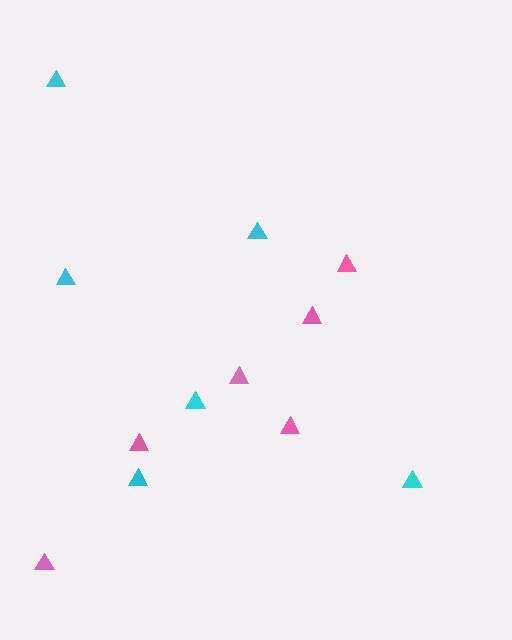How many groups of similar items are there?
There are 2 groups: one group of cyan triangles (6) and one group of pink triangles (6).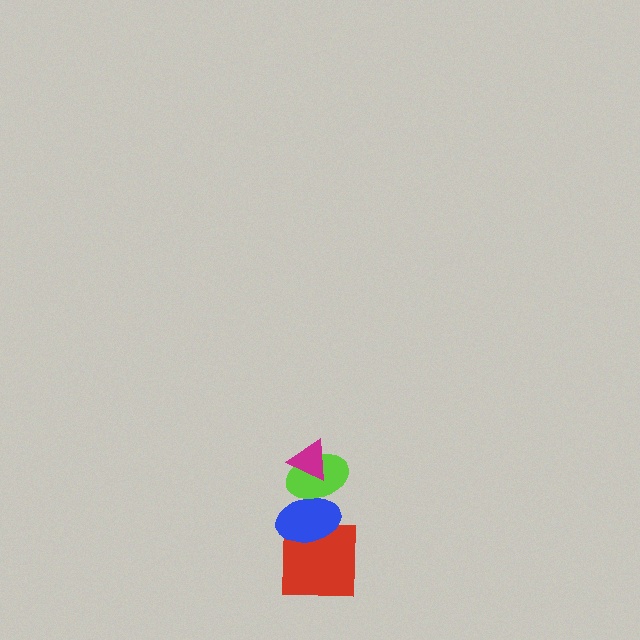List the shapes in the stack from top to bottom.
From top to bottom: the magenta triangle, the lime ellipse, the blue ellipse, the red square.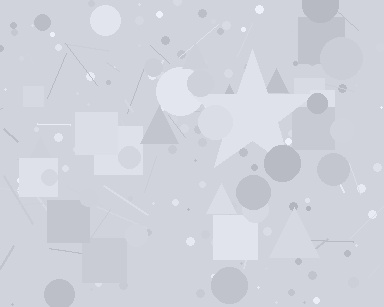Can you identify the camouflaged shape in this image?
The camouflaged shape is a star.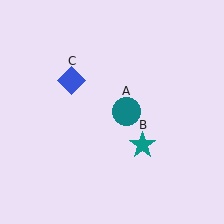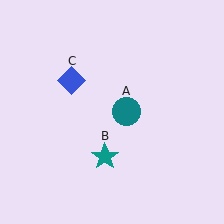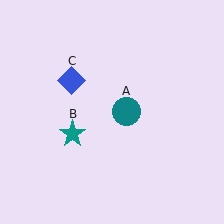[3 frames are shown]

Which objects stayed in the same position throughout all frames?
Teal circle (object A) and blue diamond (object C) remained stationary.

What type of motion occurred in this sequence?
The teal star (object B) rotated clockwise around the center of the scene.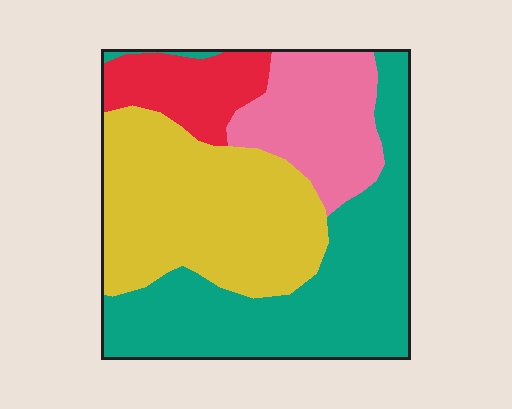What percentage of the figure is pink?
Pink covers around 15% of the figure.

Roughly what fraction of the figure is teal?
Teal takes up between a quarter and a half of the figure.